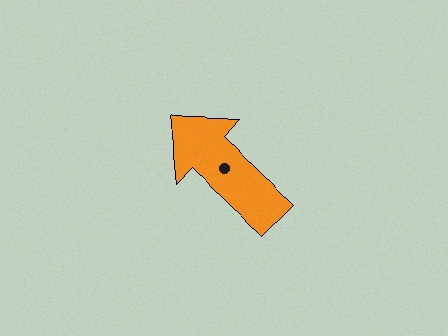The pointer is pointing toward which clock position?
Roughly 10 o'clock.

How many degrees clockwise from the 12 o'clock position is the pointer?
Approximately 313 degrees.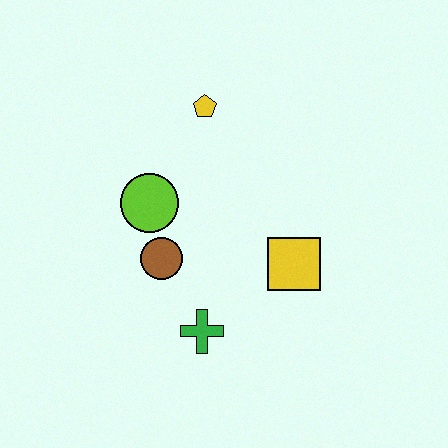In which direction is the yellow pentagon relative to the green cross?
The yellow pentagon is above the green cross.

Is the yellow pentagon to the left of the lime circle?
No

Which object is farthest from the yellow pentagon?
The green cross is farthest from the yellow pentagon.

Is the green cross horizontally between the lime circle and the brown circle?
No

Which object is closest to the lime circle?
The brown circle is closest to the lime circle.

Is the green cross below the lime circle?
Yes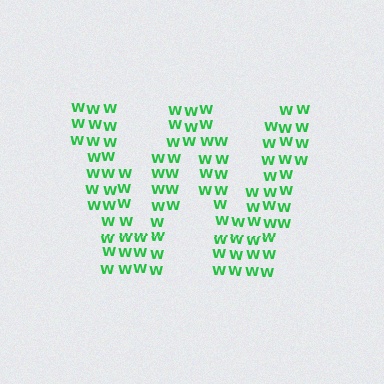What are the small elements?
The small elements are letter W's.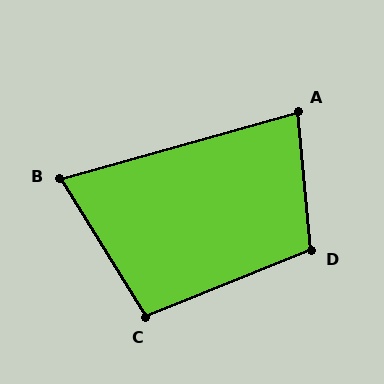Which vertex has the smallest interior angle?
B, at approximately 74 degrees.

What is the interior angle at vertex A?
Approximately 80 degrees (acute).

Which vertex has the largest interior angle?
D, at approximately 106 degrees.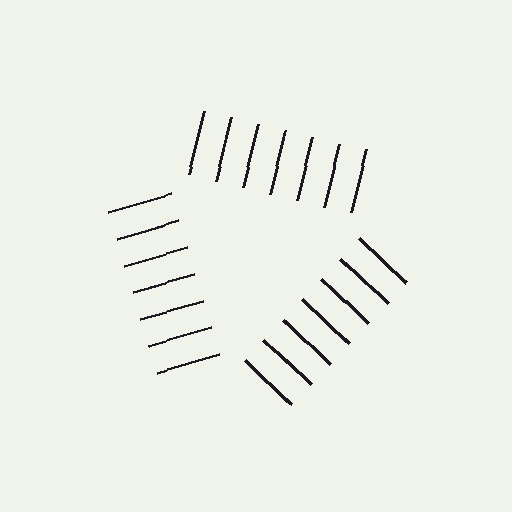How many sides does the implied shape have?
3 sides — the line-ends trace a triangle.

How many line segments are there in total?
21 — 7 along each of the 3 edges.